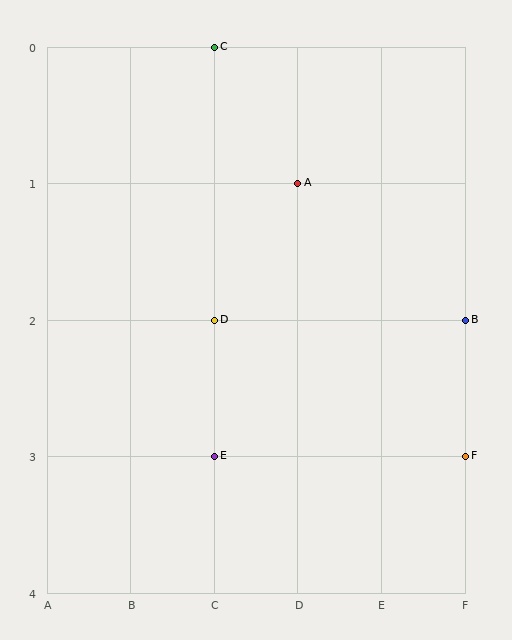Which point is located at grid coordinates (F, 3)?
Point F is at (F, 3).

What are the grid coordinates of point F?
Point F is at grid coordinates (F, 3).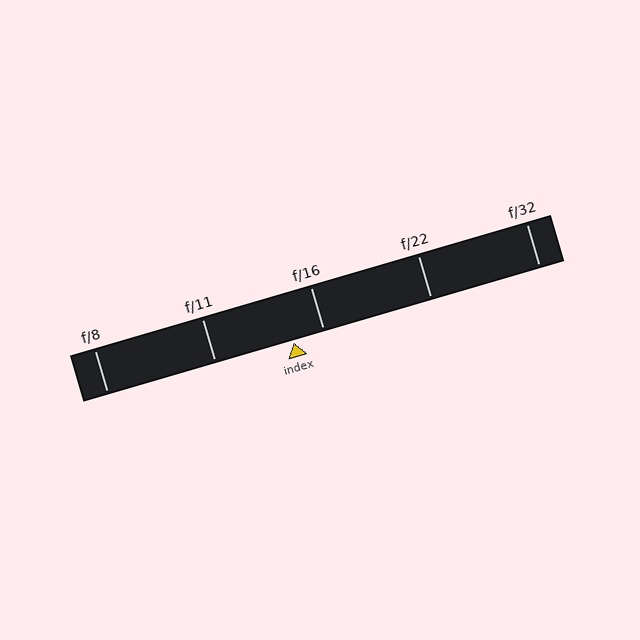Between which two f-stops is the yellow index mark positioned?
The index mark is between f/11 and f/16.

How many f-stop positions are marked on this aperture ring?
There are 5 f-stop positions marked.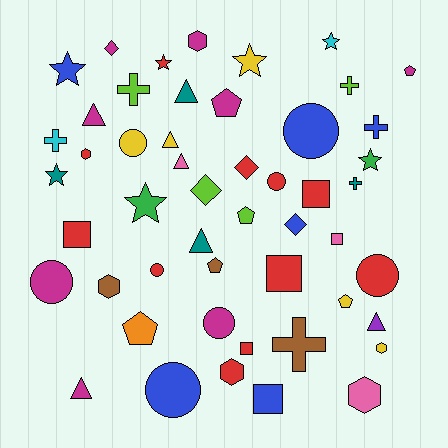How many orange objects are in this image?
There is 1 orange object.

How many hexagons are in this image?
There are 6 hexagons.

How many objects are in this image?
There are 50 objects.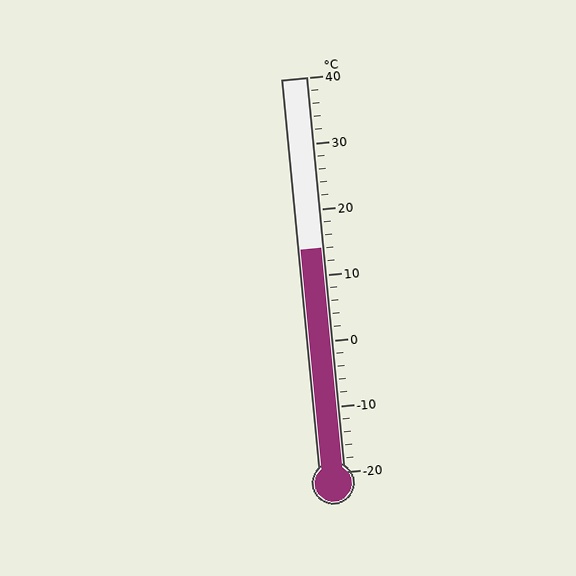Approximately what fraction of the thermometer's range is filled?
The thermometer is filled to approximately 55% of its range.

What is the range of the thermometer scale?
The thermometer scale ranges from -20°C to 40°C.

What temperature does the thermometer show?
The thermometer shows approximately 14°C.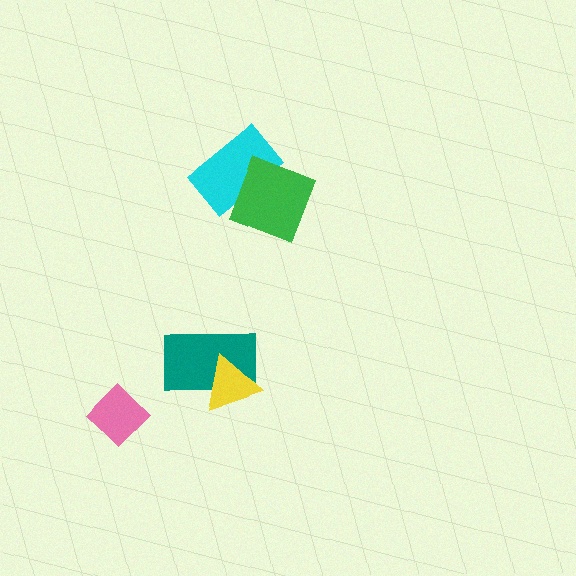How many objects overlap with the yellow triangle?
1 object overlaps with the yellow triangle.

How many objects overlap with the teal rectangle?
1 object overlaps with the teal rectangle.